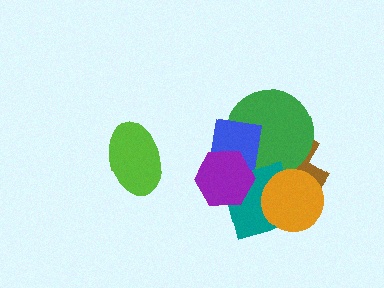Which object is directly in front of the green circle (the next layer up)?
The blue rectangle is directly in front of the green circle.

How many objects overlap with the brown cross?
4 objects overlap with the brown cross.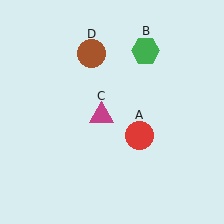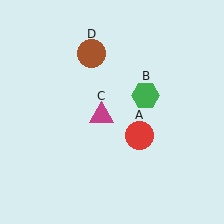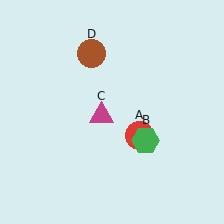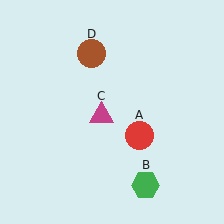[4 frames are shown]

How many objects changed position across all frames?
1 object changed position: green hexagon (object B).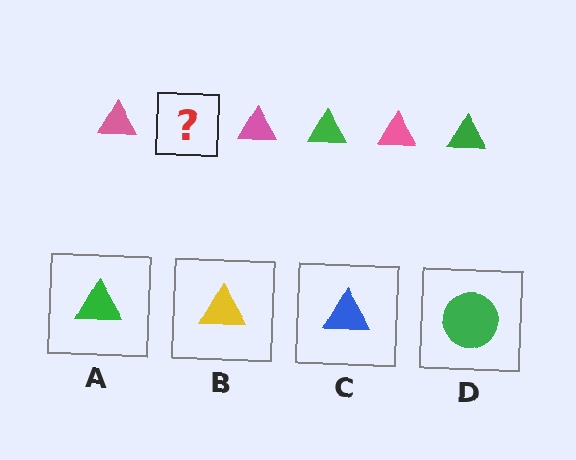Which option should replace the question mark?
Option A.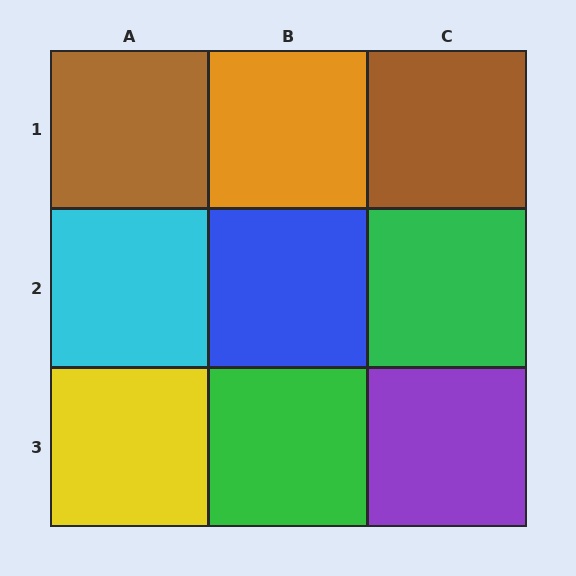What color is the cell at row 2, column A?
Cyan.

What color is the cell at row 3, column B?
Green.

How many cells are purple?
1 cell is purple.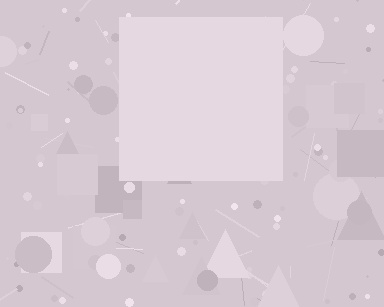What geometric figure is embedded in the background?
A square is embedded in the background.